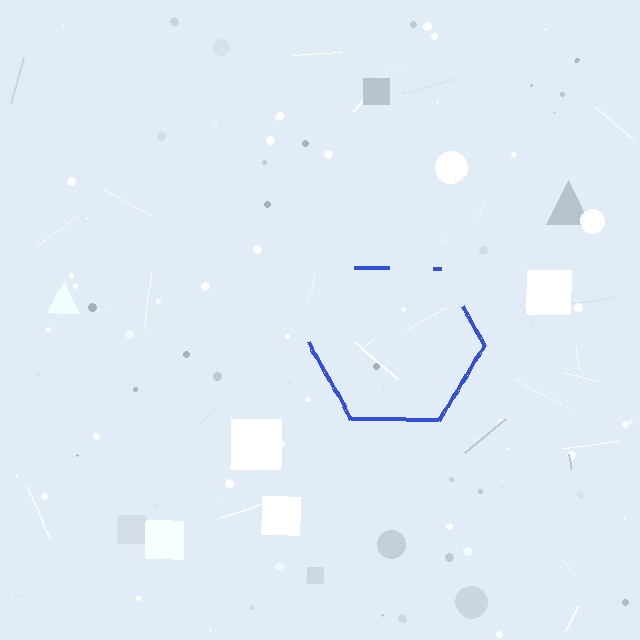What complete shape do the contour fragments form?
The contour fragments form a hexagon.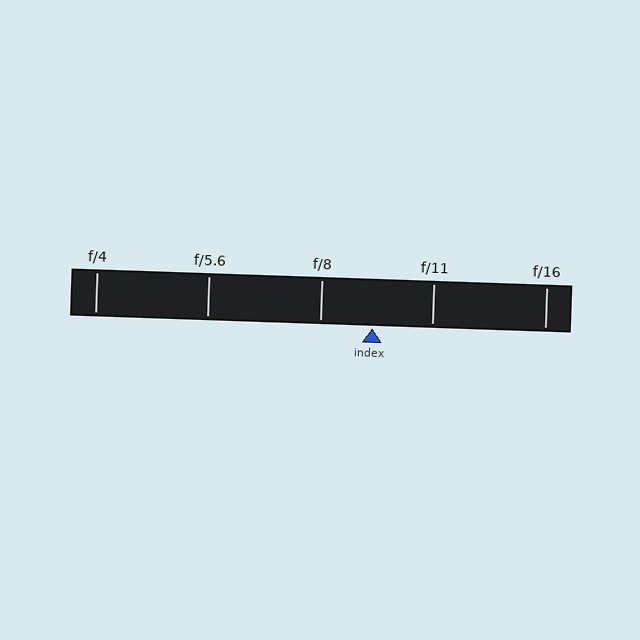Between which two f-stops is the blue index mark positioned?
The index mark is between f/8 and f/11.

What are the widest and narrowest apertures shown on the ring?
The widest aperture shown is f/4 and the narrowest is f/16.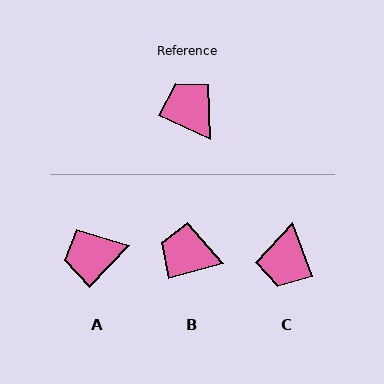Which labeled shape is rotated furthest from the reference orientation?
C, about 135 degrees away.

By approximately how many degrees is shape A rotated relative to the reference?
Approximately 70 degrees counter-clockwise.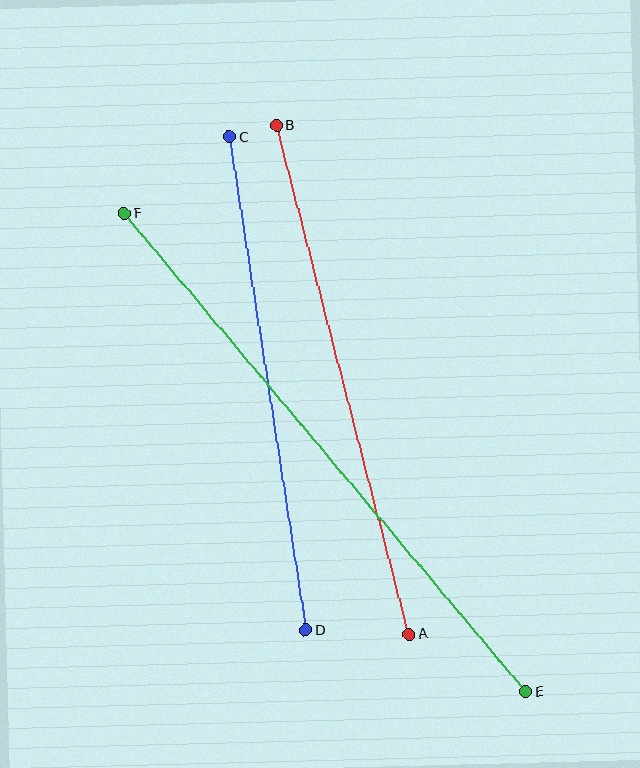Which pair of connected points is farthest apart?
Points E and F are farthest apart.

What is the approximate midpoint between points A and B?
The midpoint is at approximately (343, 380) pixels.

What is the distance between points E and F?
The distance is approximately 625 pixels.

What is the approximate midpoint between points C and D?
The midpoint is at approximately (268, 384) pixels.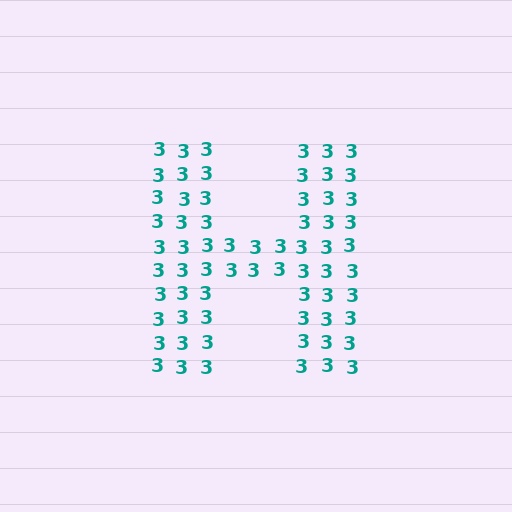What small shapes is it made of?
It is made of small digit 3's.